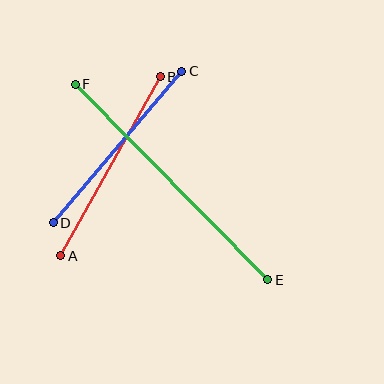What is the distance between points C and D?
The distance is approximately 199 pixels.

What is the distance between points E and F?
The distance is approximately 274 pixels.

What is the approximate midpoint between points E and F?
The midpoint is at approximately (172, 182) pixels.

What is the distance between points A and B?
The distance is approximately 205 pixels.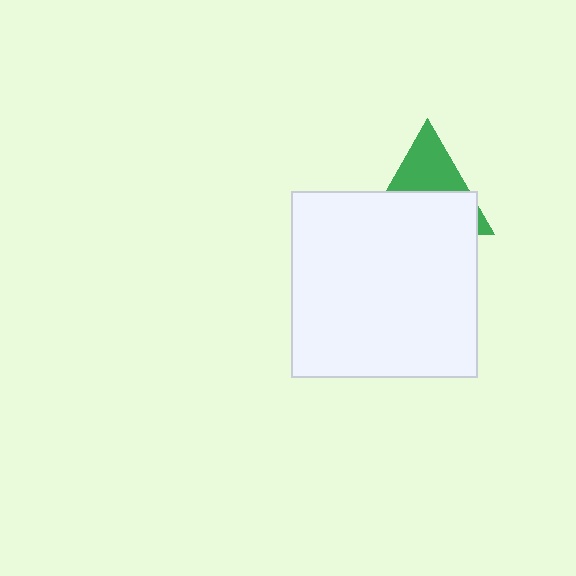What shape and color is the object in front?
The object in front is a white square.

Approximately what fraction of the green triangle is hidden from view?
Roughly 57% of the green triangle is hidden behind the white square.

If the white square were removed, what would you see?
You would see the complete green triangle.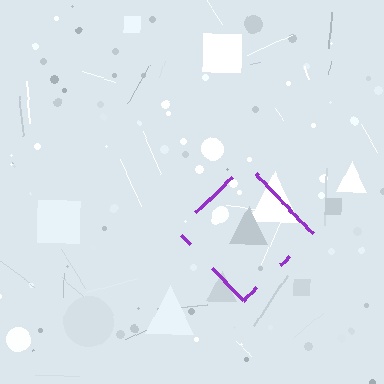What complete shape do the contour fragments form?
The contour fragments form a diamond.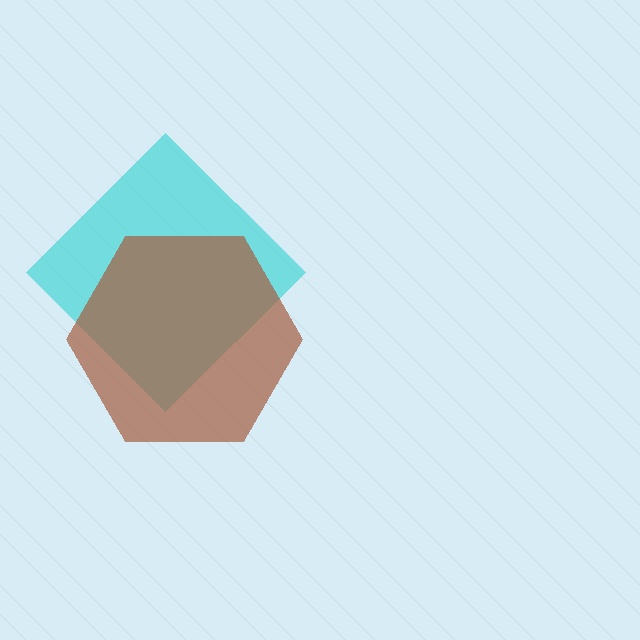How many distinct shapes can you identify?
There are 2 distinct shapes: a cyan diamond, a brown hexagon.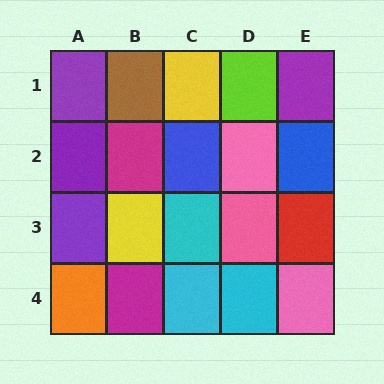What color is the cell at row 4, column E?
Pink.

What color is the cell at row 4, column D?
Cyan.